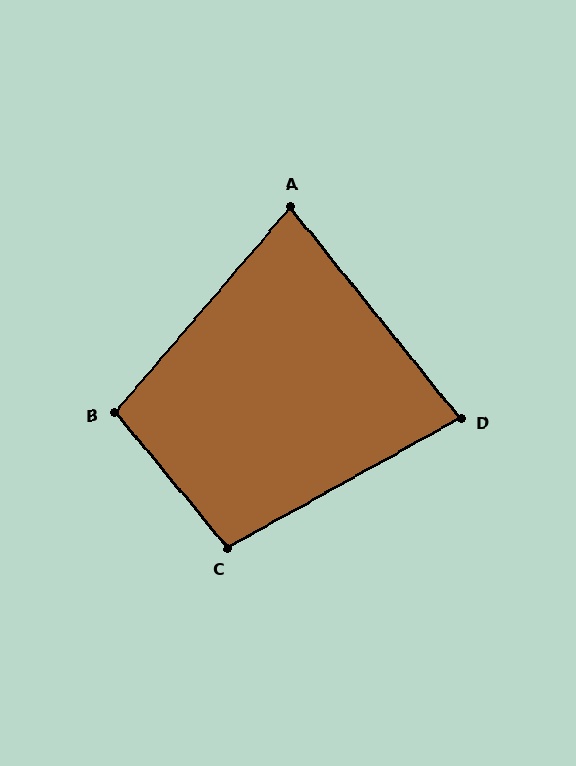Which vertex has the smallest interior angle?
A, at approximately 79 degrees.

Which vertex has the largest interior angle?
C, at approximately 101 degrees.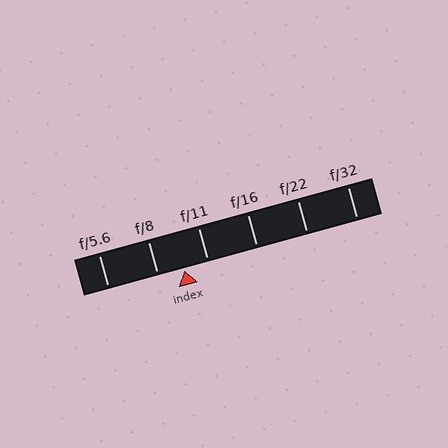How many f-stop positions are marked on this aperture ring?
There are 6 f-stop positions marked.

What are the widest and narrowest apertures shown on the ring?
The widest aperture shown is f/5.6 and the narrowest is f/32.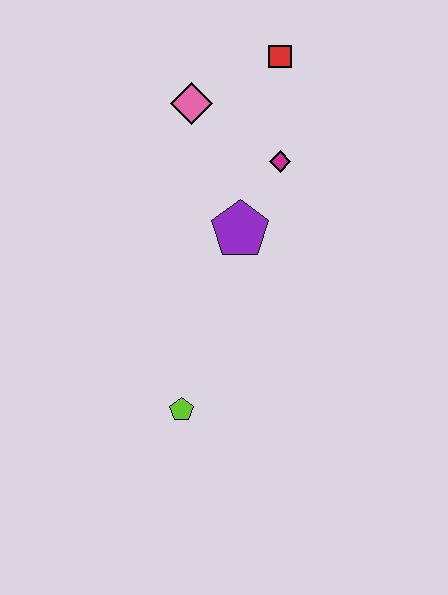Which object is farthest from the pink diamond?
The lime pentagon is farthest from the pink diamond.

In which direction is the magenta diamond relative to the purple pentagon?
The magenta diamond is above the purple pentagon.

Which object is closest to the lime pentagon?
The purple pentagon is closest to the lime pentagon.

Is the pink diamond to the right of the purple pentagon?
No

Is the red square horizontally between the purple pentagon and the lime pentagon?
No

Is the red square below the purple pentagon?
No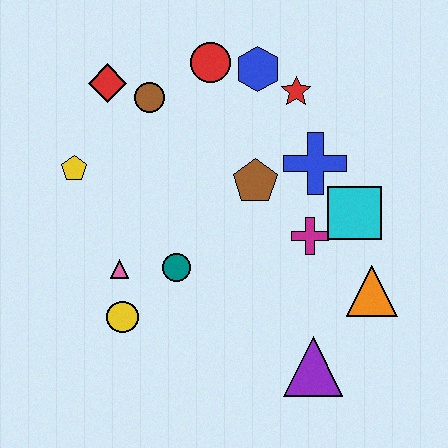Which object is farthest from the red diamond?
The purple triangle is farthest from the red diamond.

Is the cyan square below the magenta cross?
No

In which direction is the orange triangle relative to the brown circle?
The orange triangle is to the right of the brown circle.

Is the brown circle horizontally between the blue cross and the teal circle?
No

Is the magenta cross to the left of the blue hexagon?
No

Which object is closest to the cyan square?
The magenta cross is closest to the cyan square.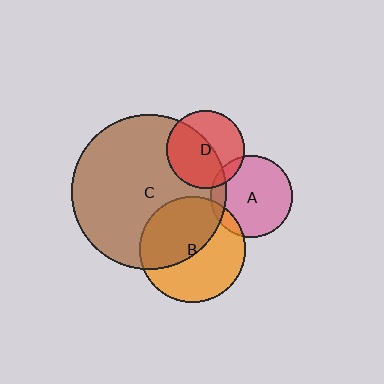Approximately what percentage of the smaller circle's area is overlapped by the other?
Approximately 50%.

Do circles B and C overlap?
Yes.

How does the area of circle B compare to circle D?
Approximately 1.8 times.